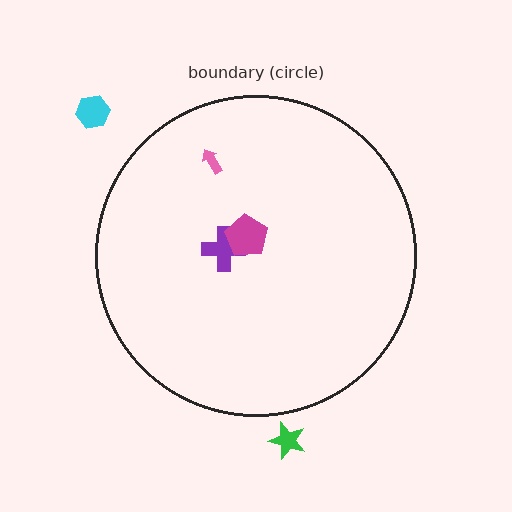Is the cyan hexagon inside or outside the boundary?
Outside.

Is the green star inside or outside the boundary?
Outside.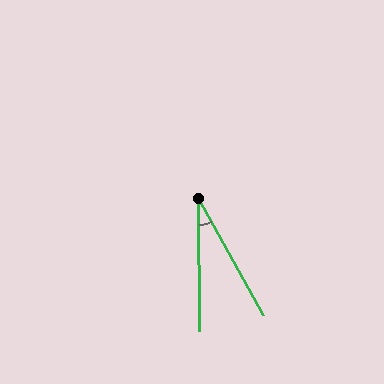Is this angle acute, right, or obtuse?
It is acute.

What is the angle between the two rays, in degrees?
Approximately 28 degrees.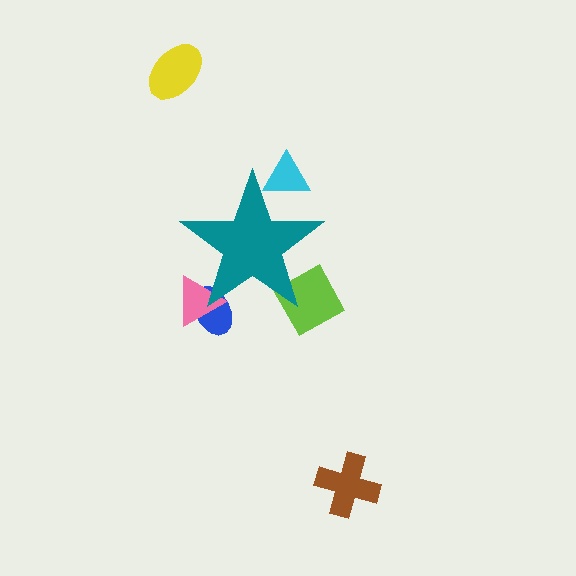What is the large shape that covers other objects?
A teal star.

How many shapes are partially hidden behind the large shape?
4 shapes are partially hidden.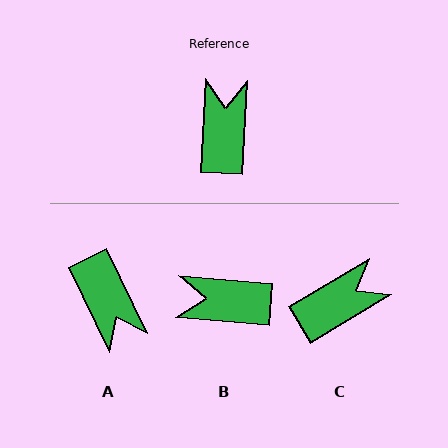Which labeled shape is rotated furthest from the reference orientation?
A, about 151 degrees away.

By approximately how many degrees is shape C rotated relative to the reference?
Approximately 56 degrees clockwise.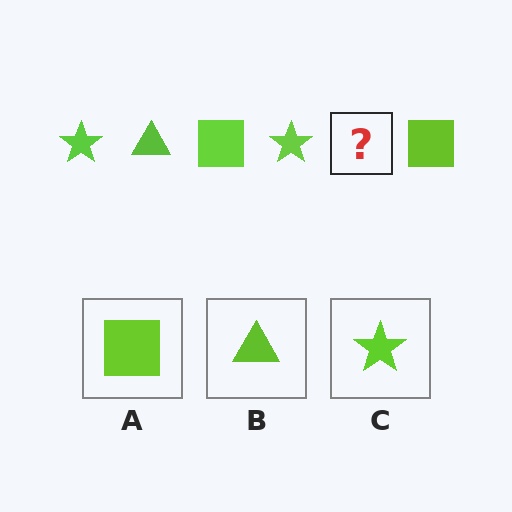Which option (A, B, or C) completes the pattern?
B.